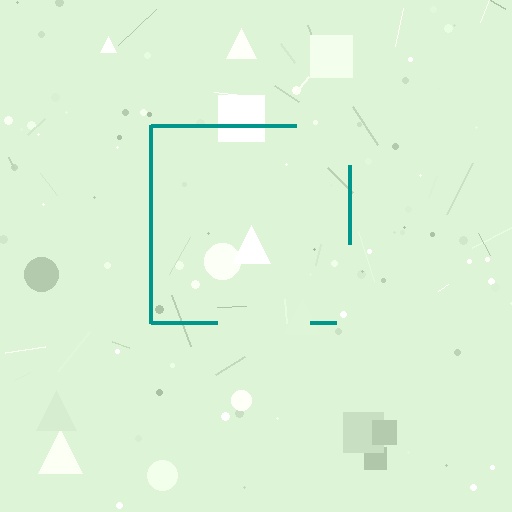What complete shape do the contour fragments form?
The contour fragments form a square.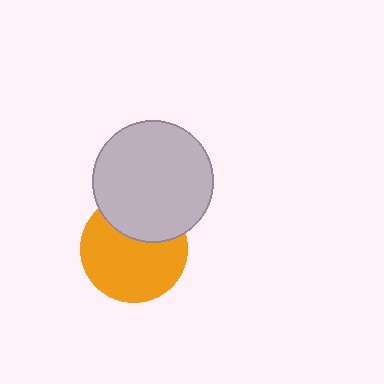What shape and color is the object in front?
The object in front is a light gray circle.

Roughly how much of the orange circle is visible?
Most of it is visible (roughly 68%).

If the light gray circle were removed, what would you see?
You would see the complete orange circle.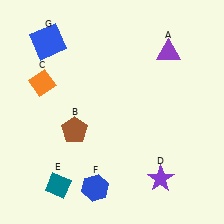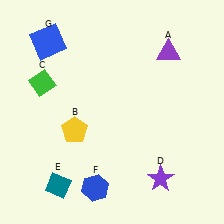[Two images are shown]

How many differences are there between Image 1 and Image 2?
There are 2 differences between the two images.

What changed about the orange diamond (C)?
In Image 1, C is orange. In Image 2, it changed to green.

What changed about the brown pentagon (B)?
In Image 1, B is brown. In Image 2, it changed to yellow.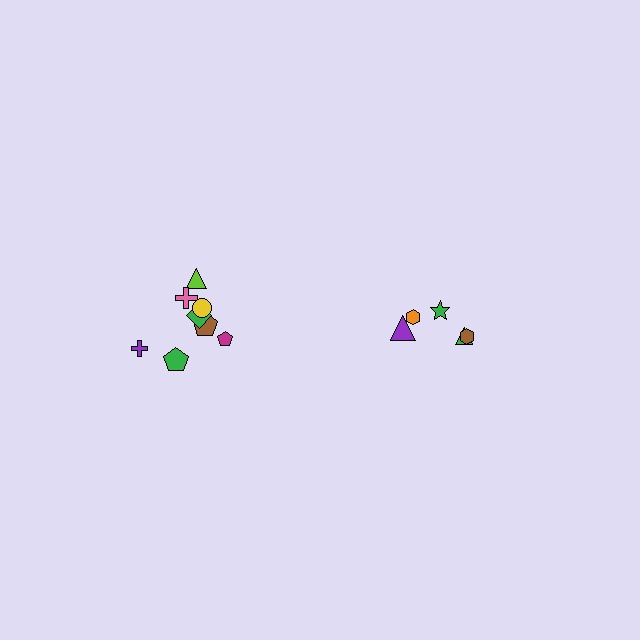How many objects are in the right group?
There are 5 objects.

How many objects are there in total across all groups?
There are 13 objects.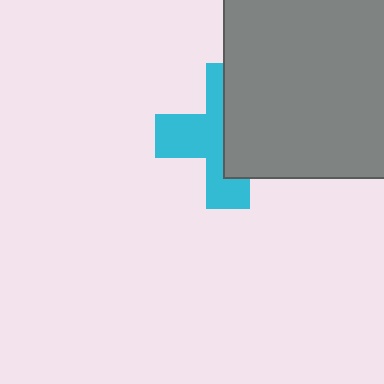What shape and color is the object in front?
The object in front is a gray square.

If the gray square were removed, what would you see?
You would see the complete cyan cross.